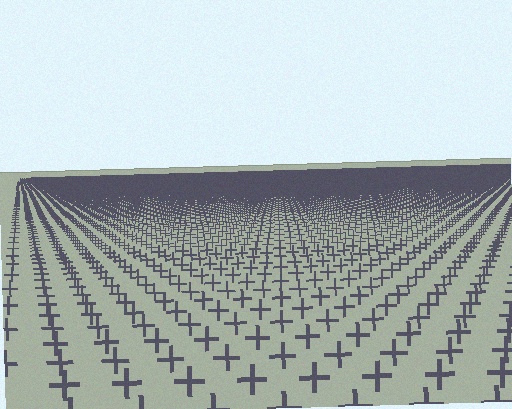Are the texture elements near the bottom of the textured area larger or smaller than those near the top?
Larger. Near the bottom, elements are closer to the viewer and appear at a bigger on-screen size.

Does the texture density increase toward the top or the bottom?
Density increases toward the top.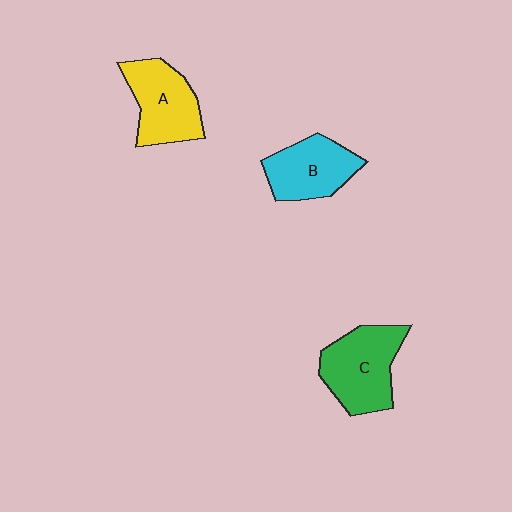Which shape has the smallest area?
Shape B (cyan).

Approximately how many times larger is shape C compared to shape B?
Approximately 1.2 times.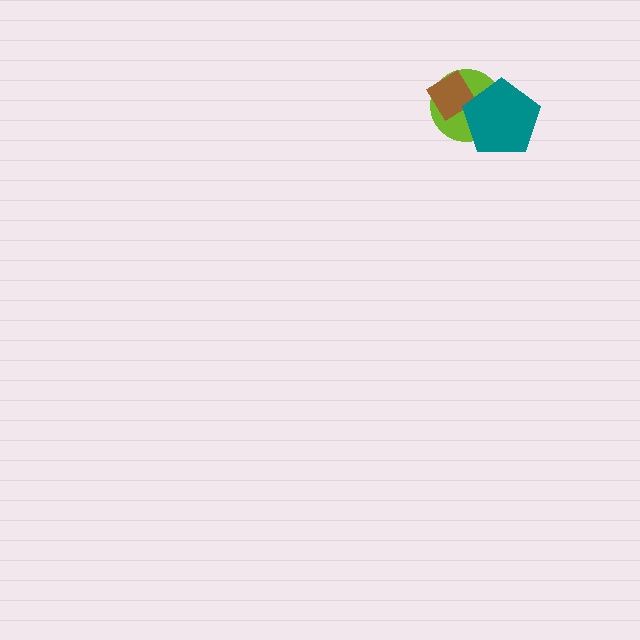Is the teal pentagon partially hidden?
No, no other shape covers it.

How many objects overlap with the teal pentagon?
2 objects overlap with the teal pentagon.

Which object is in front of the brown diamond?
The teal pentagon is in front of the brown diamond.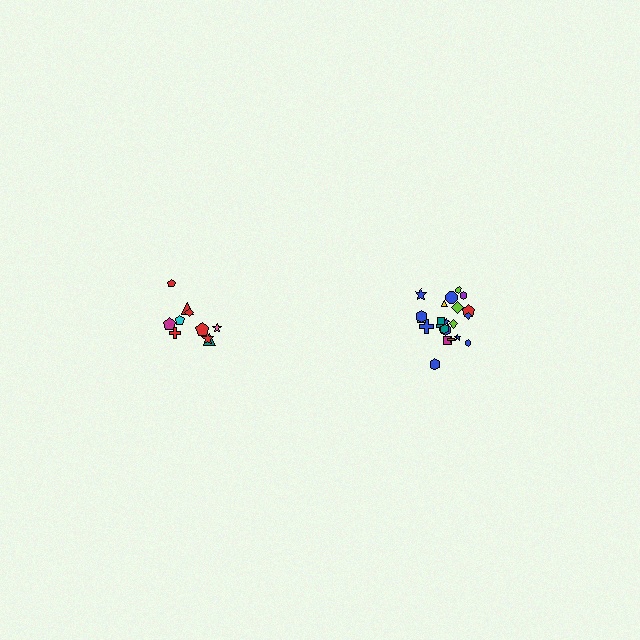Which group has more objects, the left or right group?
The right group.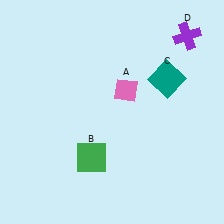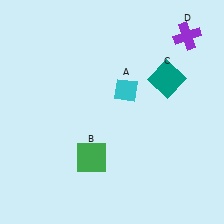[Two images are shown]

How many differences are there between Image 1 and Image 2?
There is 1 difference between the two images.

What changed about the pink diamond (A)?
In Image 1, A is pink. In Image 2, it changed to cyan.